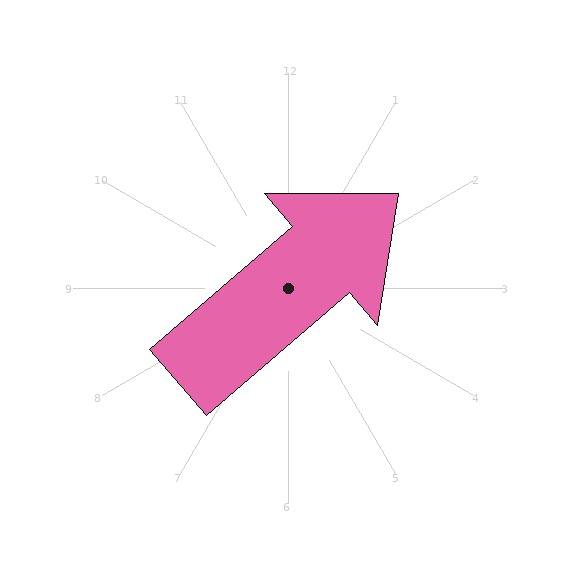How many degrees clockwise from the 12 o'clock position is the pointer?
Approximately 49 degrees.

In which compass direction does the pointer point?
Northeast.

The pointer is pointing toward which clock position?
Roughly 2 o'clock.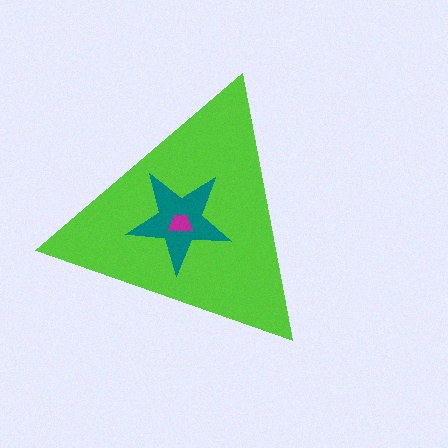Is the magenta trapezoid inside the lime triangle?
Yes.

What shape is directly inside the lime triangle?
The teal star.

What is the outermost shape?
The lime triangle.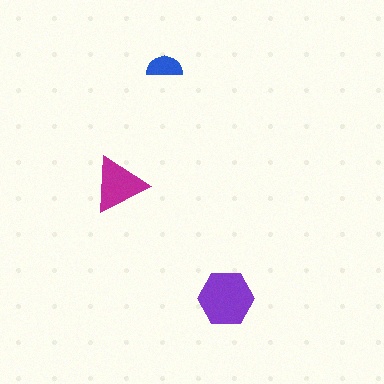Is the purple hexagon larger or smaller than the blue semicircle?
Larger.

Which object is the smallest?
The blue semicircle.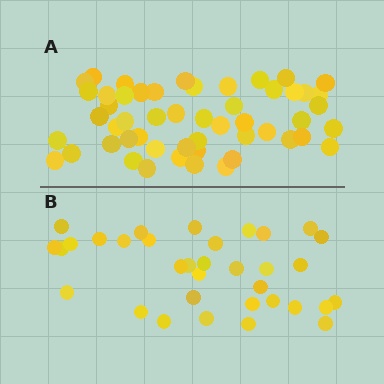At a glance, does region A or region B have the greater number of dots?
Region A (the top region) has more dots.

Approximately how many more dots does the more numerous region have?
Region A has approximately 20 more dots than region B.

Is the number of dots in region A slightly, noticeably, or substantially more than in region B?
Region A has substantially more. The ratio is roughly 1.5 to 1.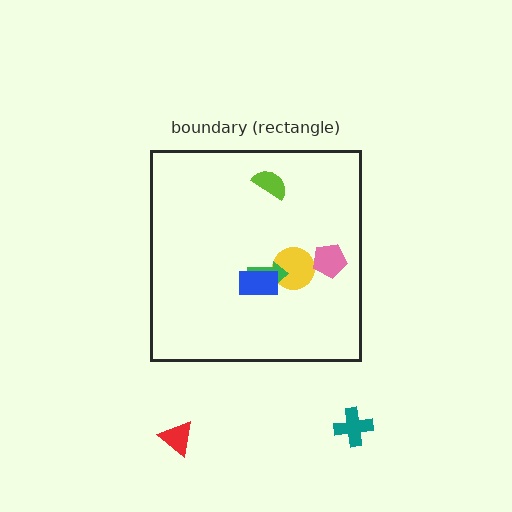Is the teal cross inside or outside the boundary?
Outside.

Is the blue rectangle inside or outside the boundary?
Inside.